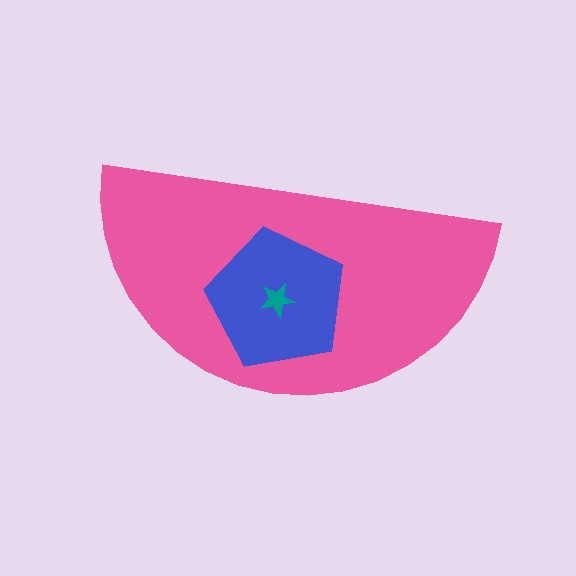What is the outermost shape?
The pink semicircle.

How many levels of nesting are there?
3.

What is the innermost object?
The teal star.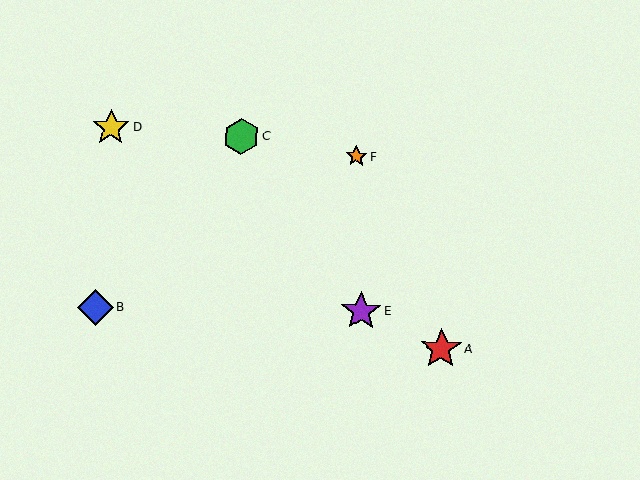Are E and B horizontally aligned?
Yes, both are at y≈311.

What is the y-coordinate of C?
Object C is at y≈136.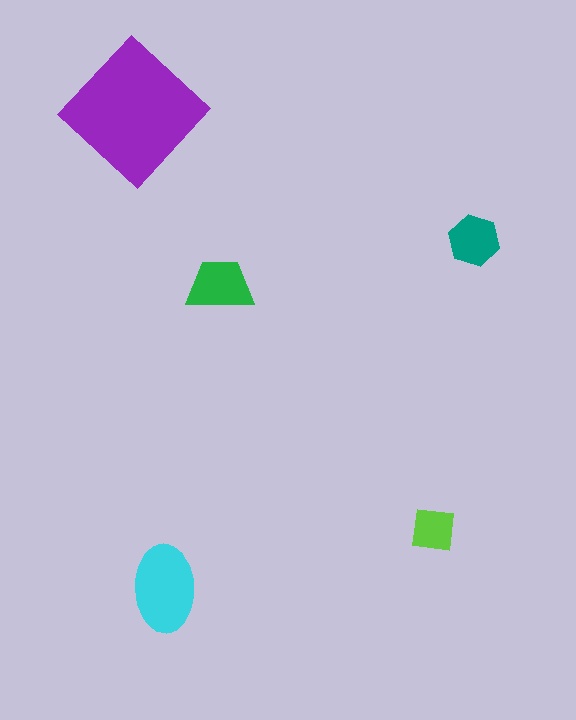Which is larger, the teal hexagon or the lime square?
The teal hexagon.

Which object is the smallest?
The lime square.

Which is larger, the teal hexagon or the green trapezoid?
The green trapezoid.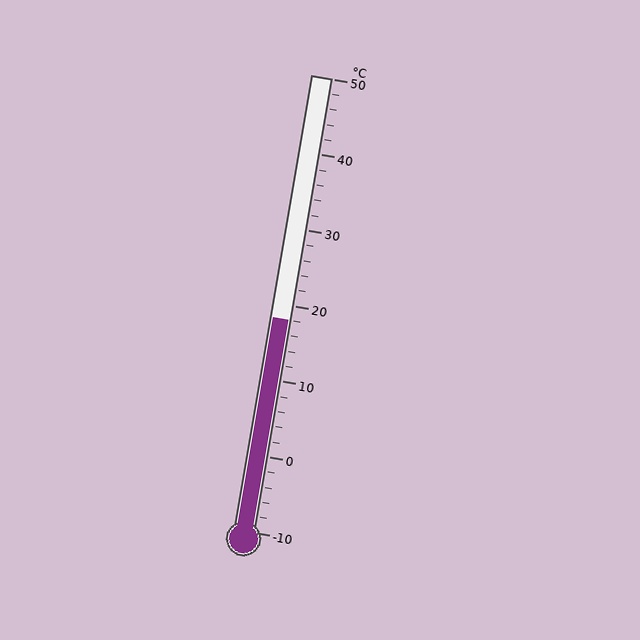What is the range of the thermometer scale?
The thermometer scale ranges from -10°C to 50°C.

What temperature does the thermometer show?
The thermometer shows approximately 18°C.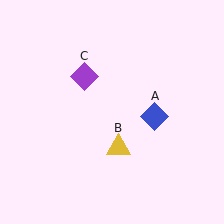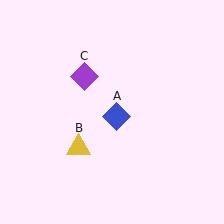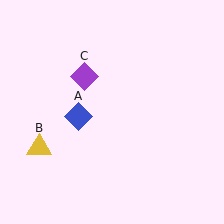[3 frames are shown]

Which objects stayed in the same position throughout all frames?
Purple diamond (object C) remained stationary.